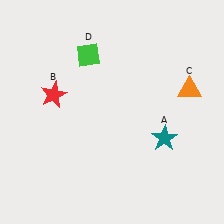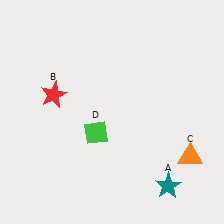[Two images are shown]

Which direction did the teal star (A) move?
The teal star (A) moved down.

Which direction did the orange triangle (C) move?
The orange triangle (C) moved down.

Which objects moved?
The objects that moved are: the teal star (A), the orange triangle (C), the green diamond (D).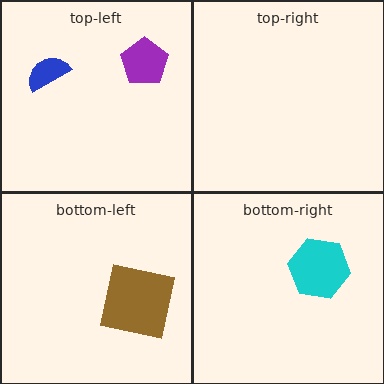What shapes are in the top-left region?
The purple pentagon, the blue semicircle.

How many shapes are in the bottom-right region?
1.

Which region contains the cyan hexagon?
The bottom-right region.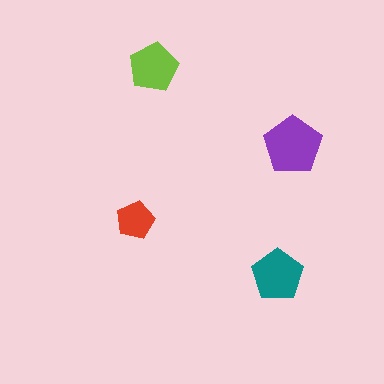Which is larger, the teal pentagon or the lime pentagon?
The teal one.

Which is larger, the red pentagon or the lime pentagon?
The lime one.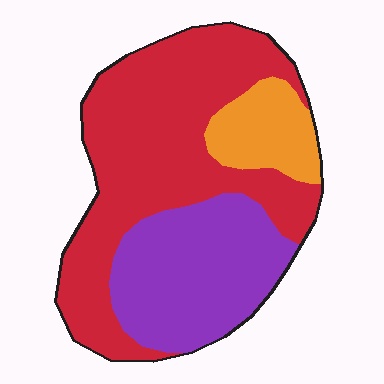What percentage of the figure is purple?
Purple takes up about one third (1/3) of the figure.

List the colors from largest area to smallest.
From largest to smallest: red, purple, orange.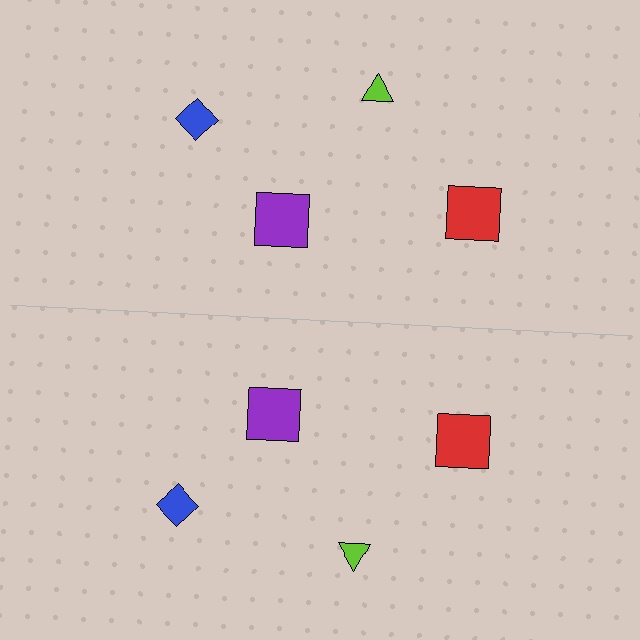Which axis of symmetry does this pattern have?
The pattern has a horizontal axis of symmetry running through the center of the image.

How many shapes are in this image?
There are 8 shapes in this image.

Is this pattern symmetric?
Yes, this pattern has bilateral (reflection) symmetry.